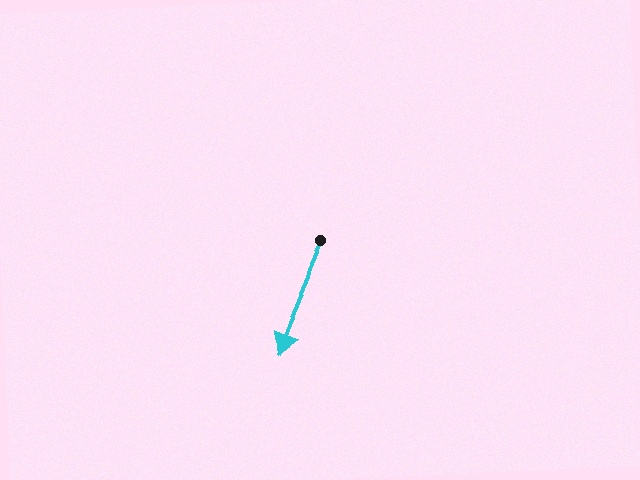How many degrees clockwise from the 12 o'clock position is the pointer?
Approximately 202 degrees.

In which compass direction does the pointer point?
South.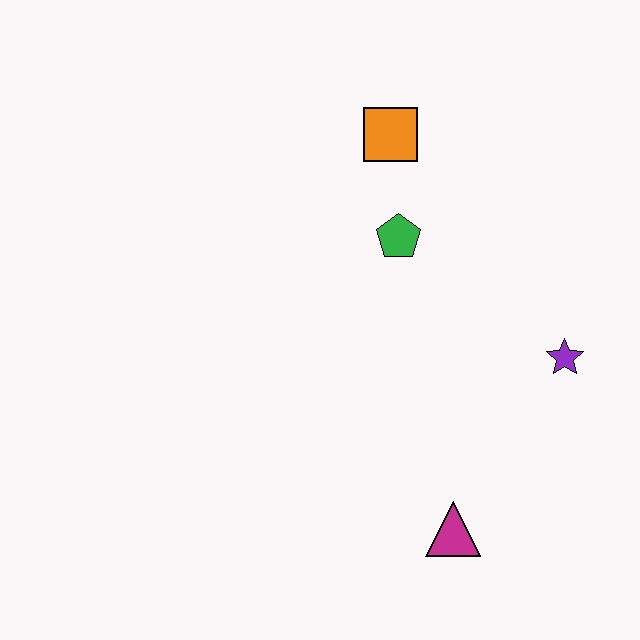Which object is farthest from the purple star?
The orange square is farthest from the purple star.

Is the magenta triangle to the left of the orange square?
No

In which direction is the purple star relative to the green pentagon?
The purple star is to the right of the green pentagon.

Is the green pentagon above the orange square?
No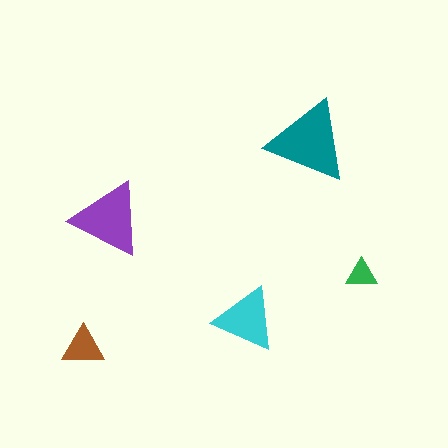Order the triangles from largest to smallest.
the teal one, the purple one, the cyan one, the brown one, the green one.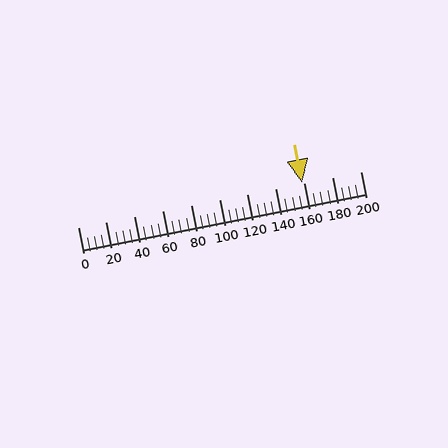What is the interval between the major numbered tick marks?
The major tick marks are spaced 20 units apart.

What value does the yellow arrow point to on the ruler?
The yellow arrow points to approximately 159.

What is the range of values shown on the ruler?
The ruler shows values from 0 to 200.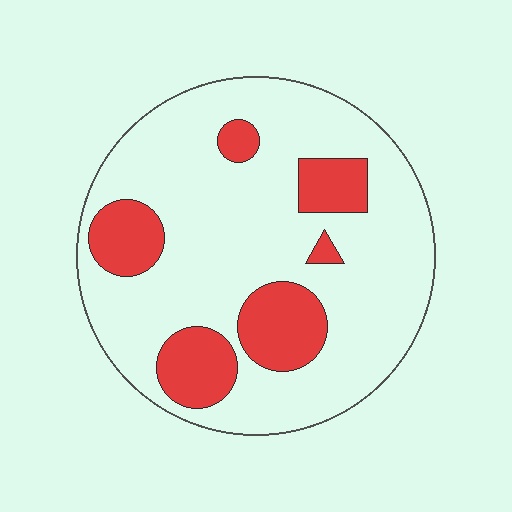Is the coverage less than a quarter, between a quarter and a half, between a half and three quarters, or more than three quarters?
Less than a quarter.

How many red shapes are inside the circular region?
6.